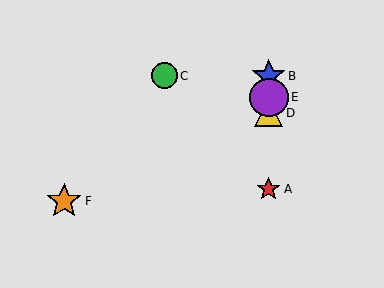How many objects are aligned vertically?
4 objects (A, B, D, E) are aligned vertically.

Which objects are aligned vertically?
Objects A, B, D, E are aligned vertically.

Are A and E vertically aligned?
Yes, both are at x≈269.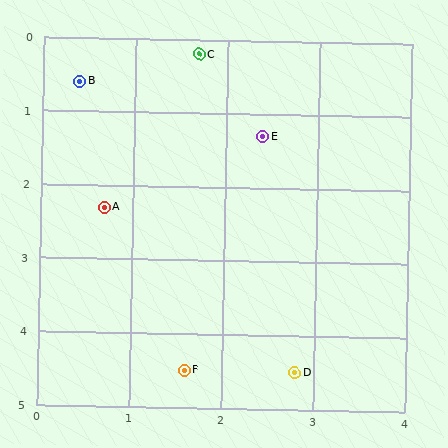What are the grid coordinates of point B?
Point B is at approximately (0.4, 0.6).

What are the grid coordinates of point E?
Point E is at approximately (2.4, 1.3).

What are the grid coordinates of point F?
Point F is at approximately (1.6, 4.5).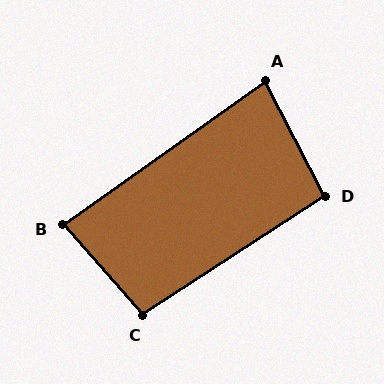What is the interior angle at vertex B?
Approximately 84 degrees (acute).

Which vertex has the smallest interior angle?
A, at approximately 82 degrees.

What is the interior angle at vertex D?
Approximately 96 degrees (obtuse).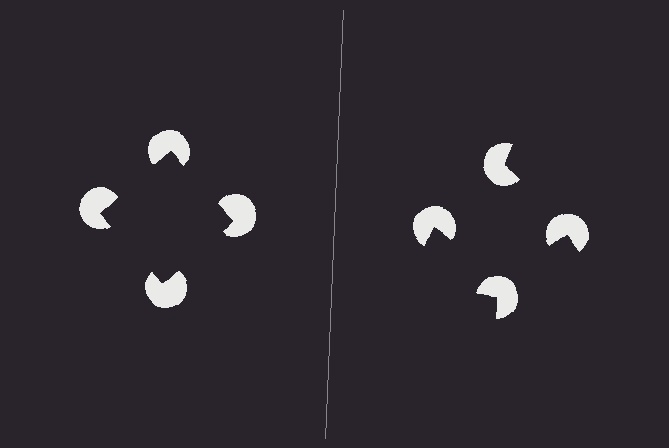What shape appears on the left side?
An illusory square.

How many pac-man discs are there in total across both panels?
8 — 4 on each side.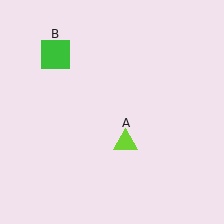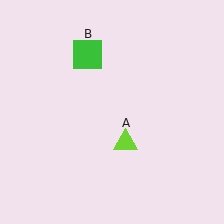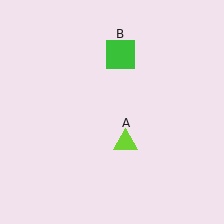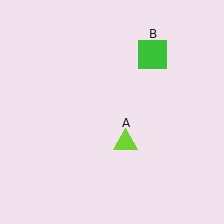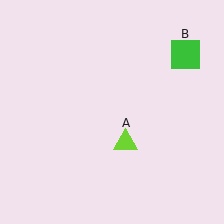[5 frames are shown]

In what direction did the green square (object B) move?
The green square (object B) moved right.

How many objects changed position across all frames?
1 object changed position: green square (object B).